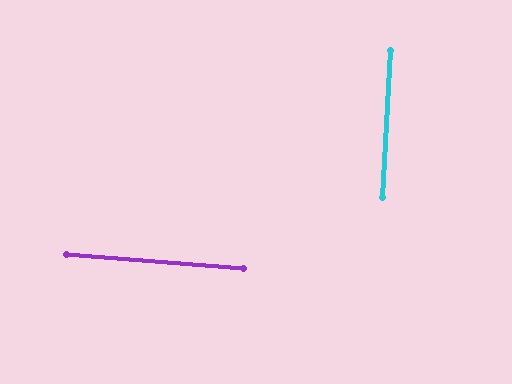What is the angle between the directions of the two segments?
Approximately 88 degrees.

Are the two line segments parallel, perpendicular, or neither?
Perpendicular — they meet at approximately 88°.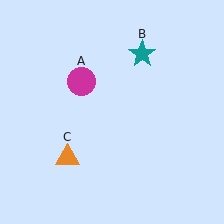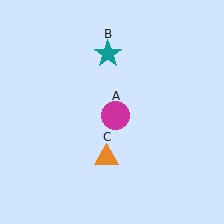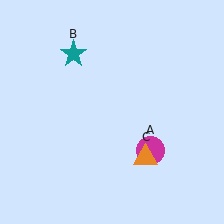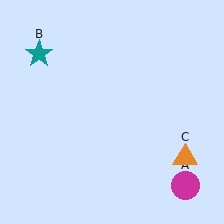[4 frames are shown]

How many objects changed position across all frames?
3 objects changed position: magenta circle (object A), teal star (object B), orange triangle (object C).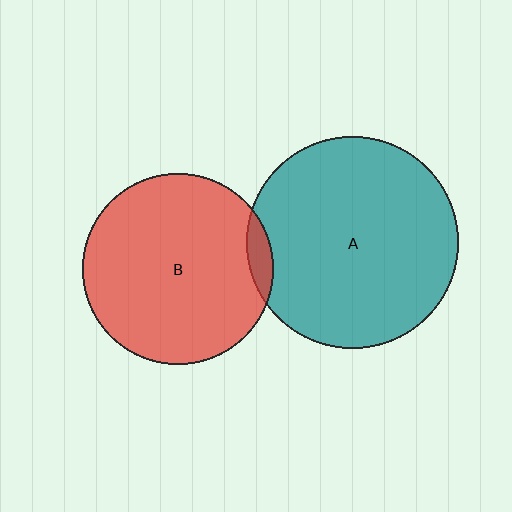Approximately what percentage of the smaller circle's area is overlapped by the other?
Approximately 5%.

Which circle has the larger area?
Circle A (teal).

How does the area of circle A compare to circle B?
Approximately 1.2 times.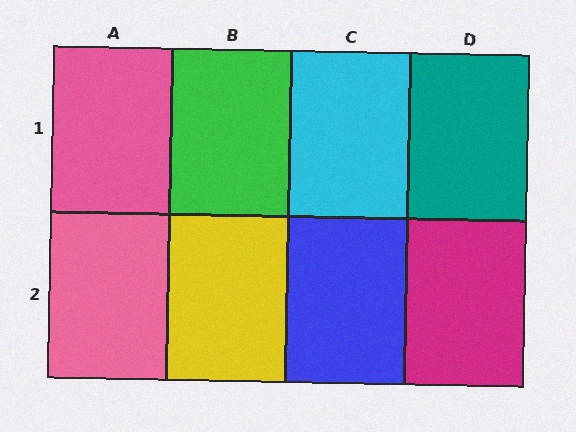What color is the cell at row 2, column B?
Yellow.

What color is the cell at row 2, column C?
Blue.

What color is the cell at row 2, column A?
Pink.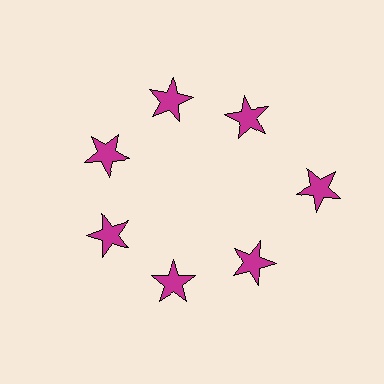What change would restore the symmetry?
The symmetry would be restored by moving it inward, back onto the ring so that all 7 stars sit at equal angles and equal distance from the center.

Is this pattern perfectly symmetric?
No. The 7 magenta stars are arranged in a ring, but one element near the 3 o'clock position is pushed outward from the center, breaking the 7-fold rotational symmetry.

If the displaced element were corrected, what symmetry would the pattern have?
It would have 7-fold rotational symmetry — the pattern would map onto itself every 51 degrees.